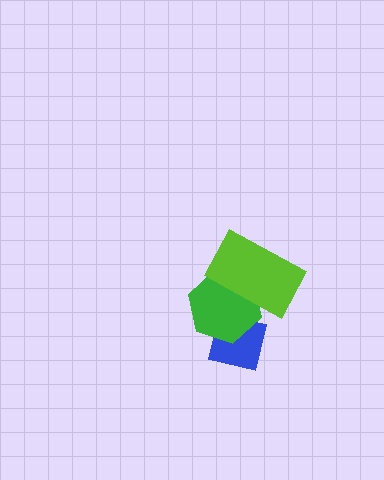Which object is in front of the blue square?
The green hexagon is in front of the blue square.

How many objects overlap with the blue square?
1 object overlaps with the blue square.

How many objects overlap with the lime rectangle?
1 object overlaps with the lime rectangle.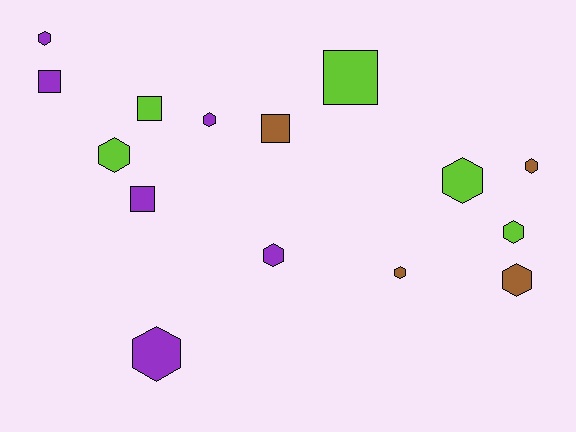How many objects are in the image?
There are 15 objects.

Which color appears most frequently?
Purple, with 6 objects.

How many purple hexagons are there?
There are 4 purple hexagons.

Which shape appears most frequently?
Hexagon, with 10 objects.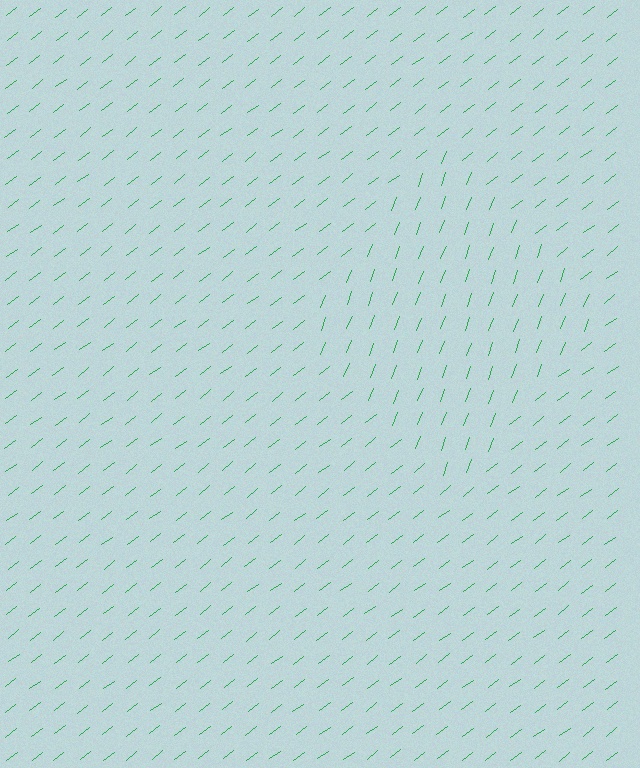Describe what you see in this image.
The image is filled with small green line segments. A diamond region in the image has lines oriented differently from the surrounding lines, creating a visible texture boundary.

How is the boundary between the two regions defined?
The boundary is defined purely by a change in line orientation (approximately 32 degrees difference). All lines are the same color and thickness.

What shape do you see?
I see a diamond.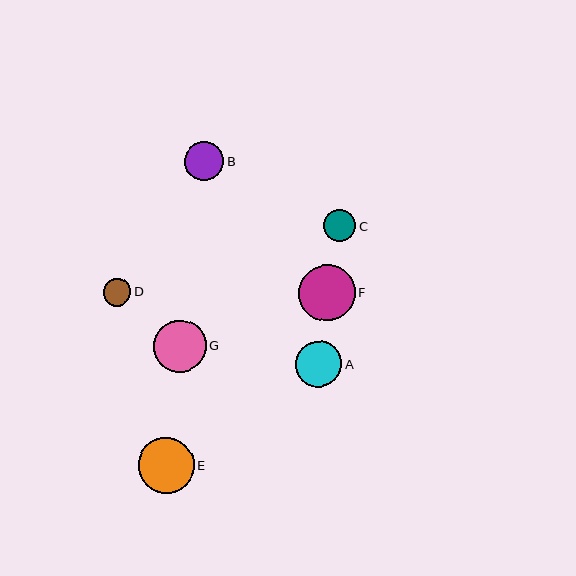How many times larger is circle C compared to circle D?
Circle C is approximately 1.1 times the size of circle D.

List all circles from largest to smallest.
From largest to smallest: F, E, G, A, B, C, D.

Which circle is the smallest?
Circle D is the smallest with a size of approximately 28 pixels.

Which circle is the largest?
Circle F is the largest with a size of approximately 56 pixels.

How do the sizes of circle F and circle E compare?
Circle F and circle E are approximately the same size.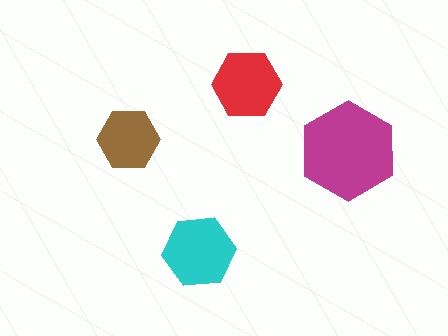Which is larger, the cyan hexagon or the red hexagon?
The cyan one.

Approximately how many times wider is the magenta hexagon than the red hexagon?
About 1.5 times wider.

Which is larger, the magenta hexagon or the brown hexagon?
The magenta one.